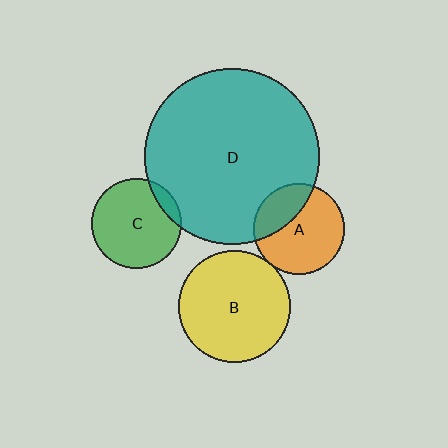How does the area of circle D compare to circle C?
Approximately 3.8 times.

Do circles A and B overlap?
Yes.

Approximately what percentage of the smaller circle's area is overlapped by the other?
Approximately 5%.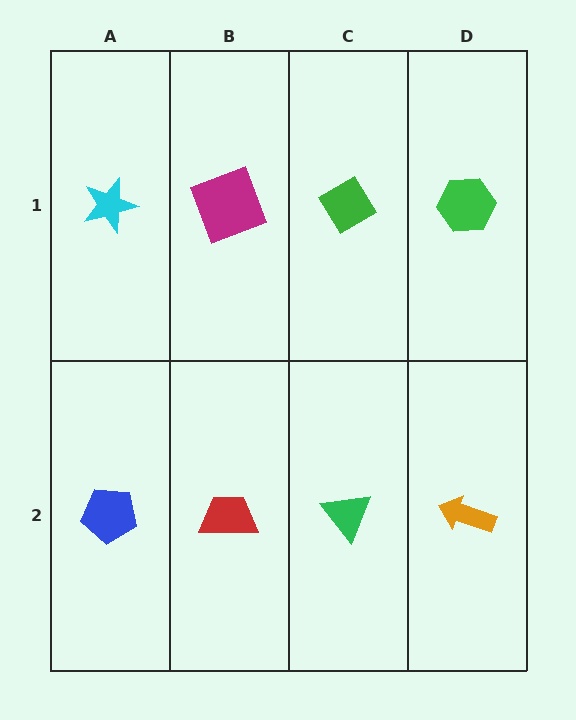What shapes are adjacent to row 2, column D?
A green hexagon (row 1, column D), a green triangle (row 2, column C).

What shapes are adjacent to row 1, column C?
A green triangle (row 2, column C), a magenta square (row 1, column B), a green hexagon (row 1, column D).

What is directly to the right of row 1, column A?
A magenta square.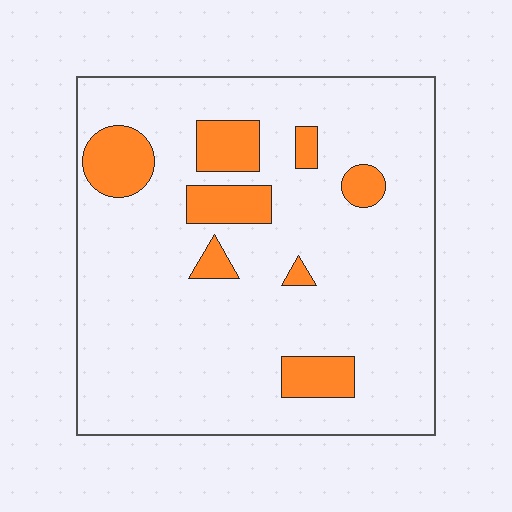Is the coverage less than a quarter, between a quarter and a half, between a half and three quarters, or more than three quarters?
Less than a quarter.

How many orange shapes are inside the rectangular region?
8.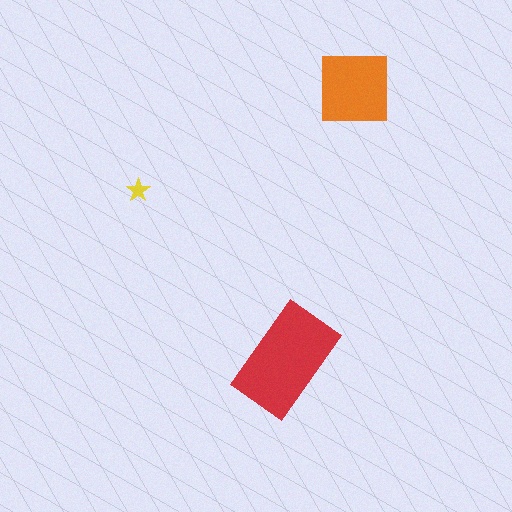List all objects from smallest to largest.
The yellow star, the orange square, the red rectangle.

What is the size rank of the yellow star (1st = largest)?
3rd.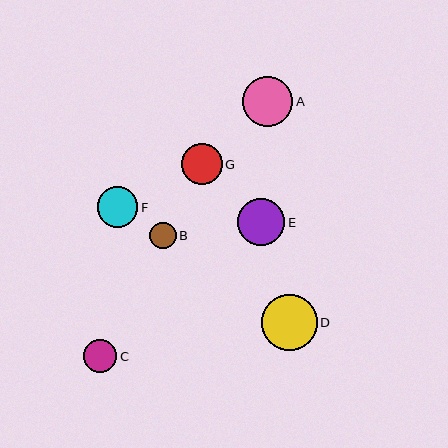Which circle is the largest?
Circle D is the largest with a size of approximately 56 pixels.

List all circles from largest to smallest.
From largest to smallest: D, A, E, G, F, C, B.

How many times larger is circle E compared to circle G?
Circle E is approximately 1.2 times the size of circle G.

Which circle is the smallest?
Circle B is the smallest with a size of approximately 27 pixels.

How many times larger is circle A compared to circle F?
Circle A is approximately 1.2 times the size of circle F.